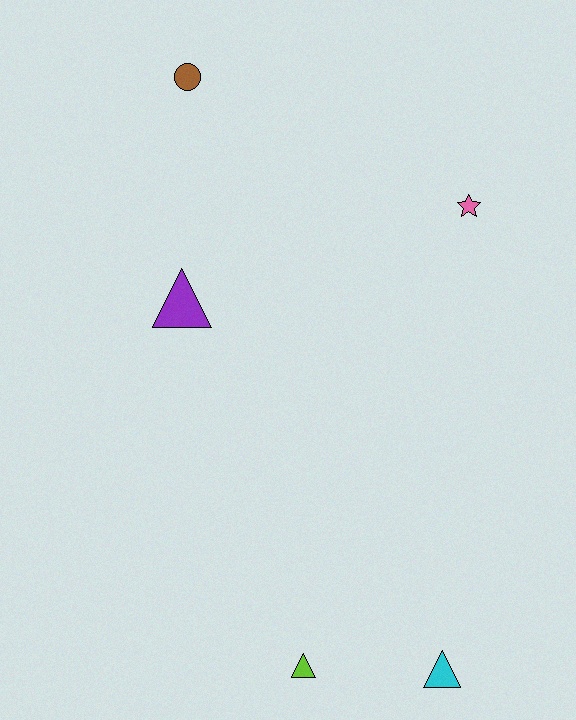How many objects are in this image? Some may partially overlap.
There are 5 objects.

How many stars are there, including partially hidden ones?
There is 1 star.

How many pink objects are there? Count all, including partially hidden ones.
There is 1 pink object.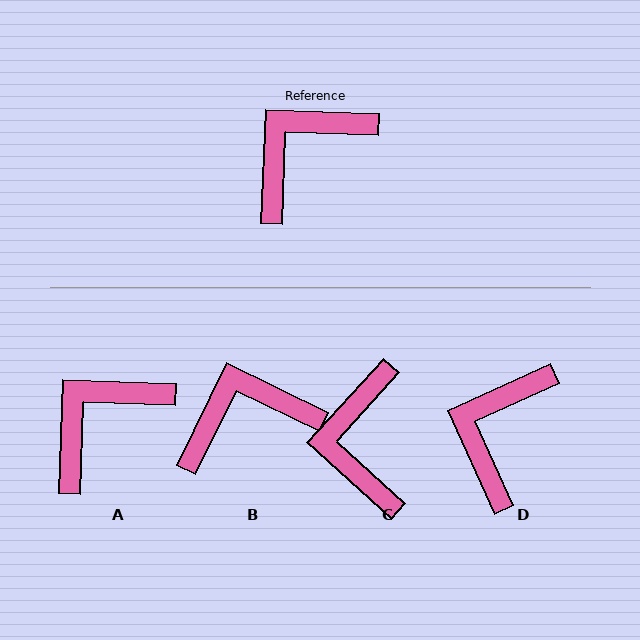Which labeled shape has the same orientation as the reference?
A.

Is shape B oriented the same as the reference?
No, it is off by about 24 degrees.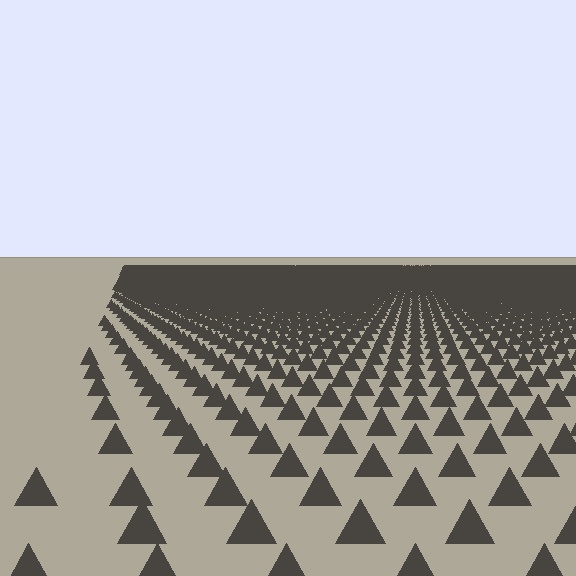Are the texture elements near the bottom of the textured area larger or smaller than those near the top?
Larger. Near the bottom, elements are closer to the viewer and appear at a bigger on-screen size.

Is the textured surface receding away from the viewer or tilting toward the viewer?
The surface is receding away from the viewer. Texture elements get smaller and denser toward the top.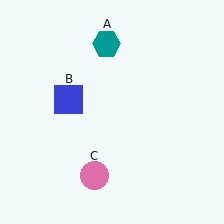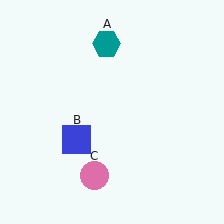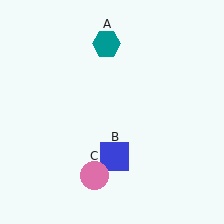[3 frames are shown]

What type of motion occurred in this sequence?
The blue square (object B) rotated counterclockwise around the center of the scene.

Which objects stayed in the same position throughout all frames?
Teal hexagon (object A) and pink circle (object C) remained stationary.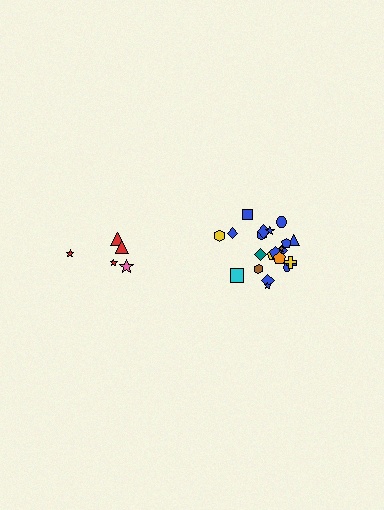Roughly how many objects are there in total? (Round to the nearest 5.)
Roughly 25 objects in total.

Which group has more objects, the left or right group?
The right group.